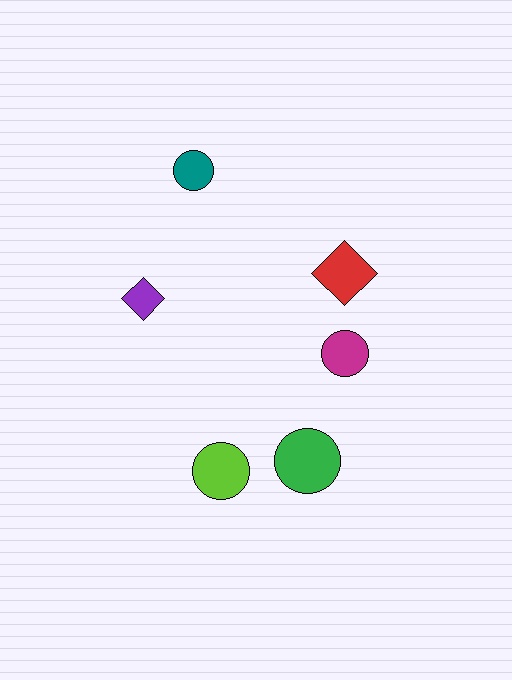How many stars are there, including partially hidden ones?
There are no stars.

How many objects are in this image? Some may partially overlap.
There are 6 objects.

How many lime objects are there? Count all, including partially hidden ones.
There is 1 lime object.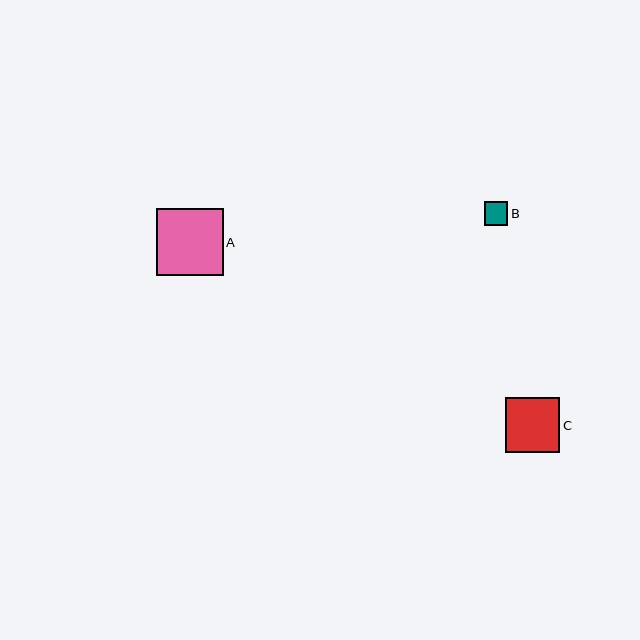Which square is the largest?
Square A is the largest with a size of approximately 67 pixels.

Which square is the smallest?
Square B is the smallest with a size of approximately 23 pixels.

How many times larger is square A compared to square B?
Square A is approximately 2.9 times the size of square B.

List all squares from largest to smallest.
From largest to smallest: A, C, B.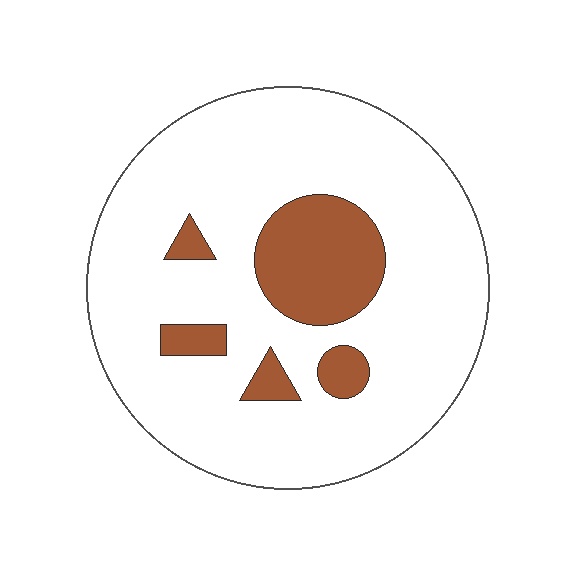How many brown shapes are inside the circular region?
5.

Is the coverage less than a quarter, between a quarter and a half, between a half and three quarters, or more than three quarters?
Less than a quarter.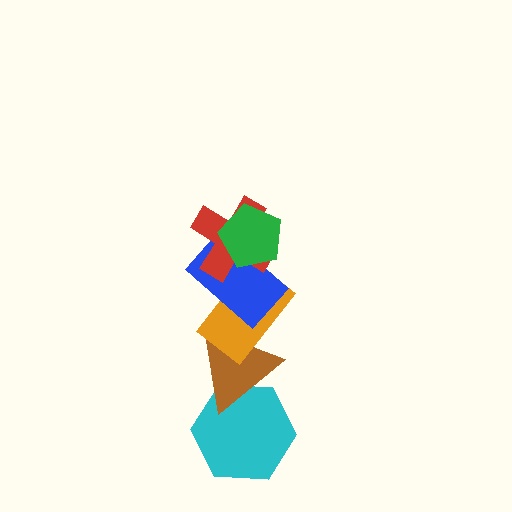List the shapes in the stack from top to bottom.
From top to bottom: the green pentagon, the red cross, the blue rectangle, the orange rectangle, the brown triangle, the cyan hexagon.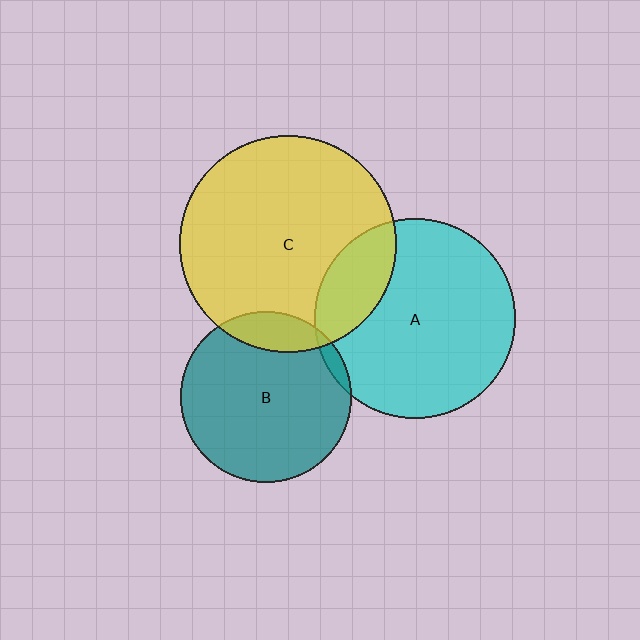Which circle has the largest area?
Circle C (yellow).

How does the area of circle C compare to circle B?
Approximately 1.6 times.